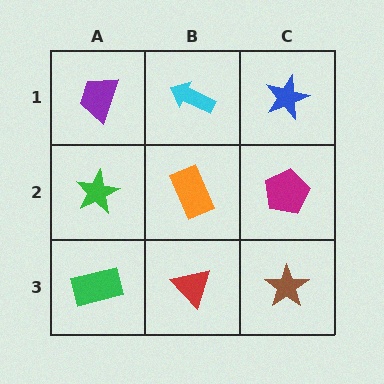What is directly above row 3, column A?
A green star.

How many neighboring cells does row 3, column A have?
2.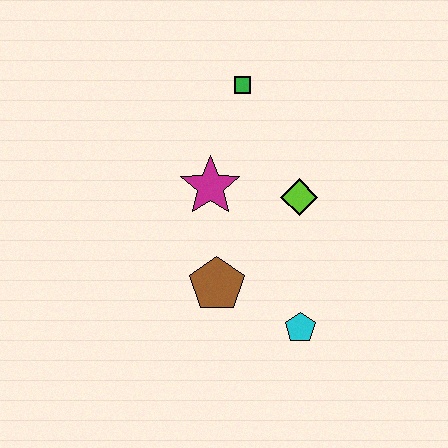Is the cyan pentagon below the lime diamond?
Yes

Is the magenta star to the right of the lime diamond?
No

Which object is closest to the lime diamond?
The magenta star is closest to the lime diamond.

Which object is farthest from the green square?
The cyan pentagon is farthest from the green square.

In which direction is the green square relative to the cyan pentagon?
The green square is above the cyan pentagon.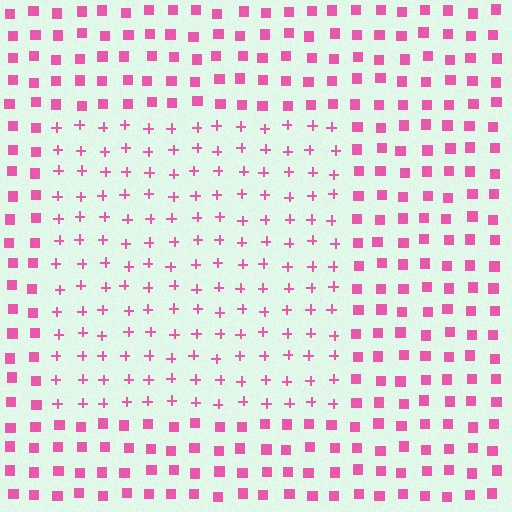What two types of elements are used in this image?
The image uses plus signs inside the rectangle region and squares outside it.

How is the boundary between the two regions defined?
The boundary is defined by a change in element shape: plus signs inside vs. squares outside. All elements share the same color and spacing.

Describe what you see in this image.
The image is filled with small pink elements arranged in a uniform grid. A rectangle-shaped region contains plus signs, while the surrounding area contains squares. The boundary is defined purely by the change in element shape.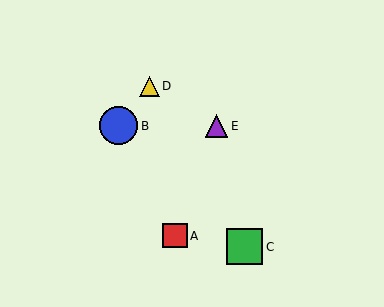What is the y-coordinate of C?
Object C is at y≈247.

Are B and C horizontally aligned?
No, B is at y≈126 and C is at y≈247.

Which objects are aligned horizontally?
Objects B, E are aligned horizontally.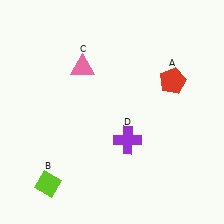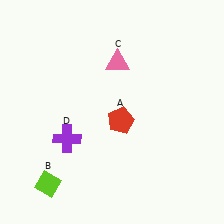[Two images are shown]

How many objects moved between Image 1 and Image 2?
3 objects moved between the two images.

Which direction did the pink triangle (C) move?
The pink triangle (C) moved right.